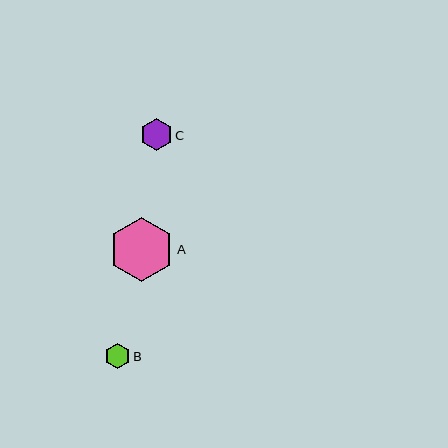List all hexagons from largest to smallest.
From largest to smallest: A, C, B.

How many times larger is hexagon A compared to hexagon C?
Hexagon A is approximately 2.0 times the size of hexagon C.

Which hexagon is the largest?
Hexagon A is the largest with a size of approximately 64 pixels.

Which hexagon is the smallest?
Hexagon B is the smallest with a size of approximately 25 pixels.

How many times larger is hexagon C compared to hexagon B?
Hexagon C is approximately 1.3 times the size of hexagon B.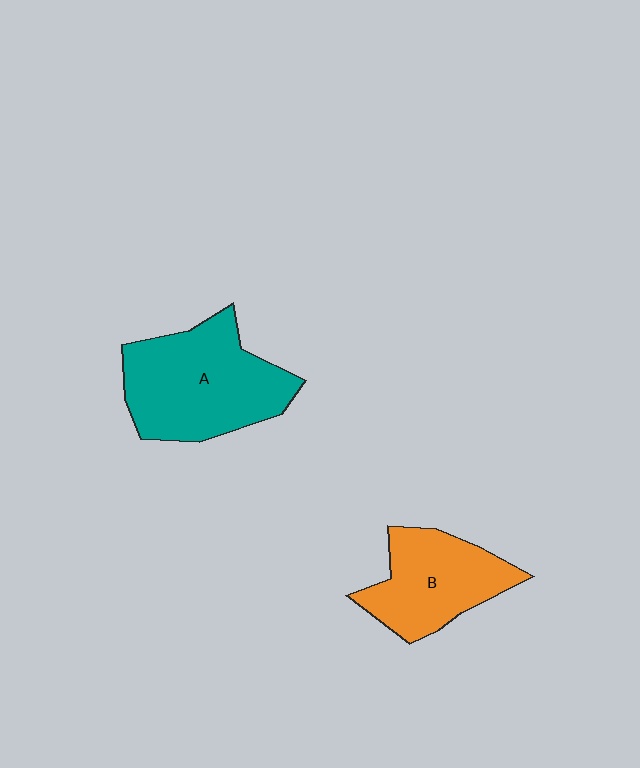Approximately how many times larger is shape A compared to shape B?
Approximately 1.4 times.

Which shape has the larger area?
Shape A (teal).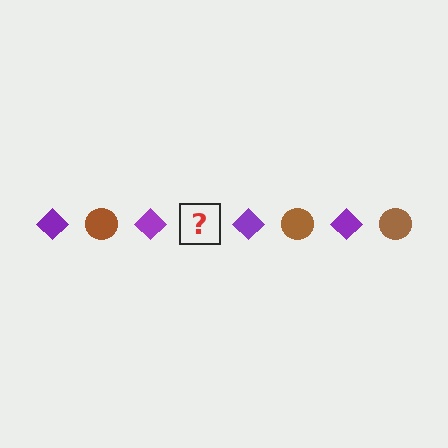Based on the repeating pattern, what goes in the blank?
The blank should be a brown circle.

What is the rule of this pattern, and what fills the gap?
The rule is that the pattern alternates between purple diamond and brown circle. The gap should be filled with a brown circle.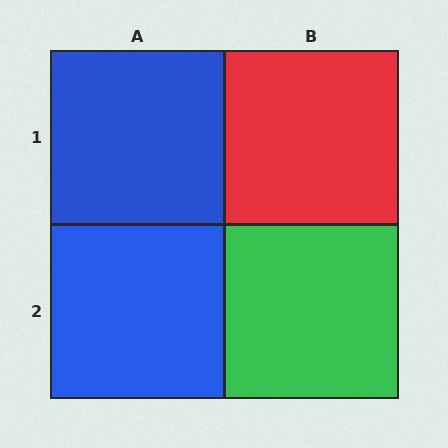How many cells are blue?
2 cells are blue.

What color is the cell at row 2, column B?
Green.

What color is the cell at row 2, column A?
Blue.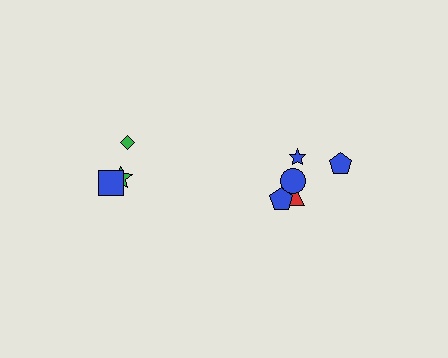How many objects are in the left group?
There are 3 objects.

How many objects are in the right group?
There are 5 objects.